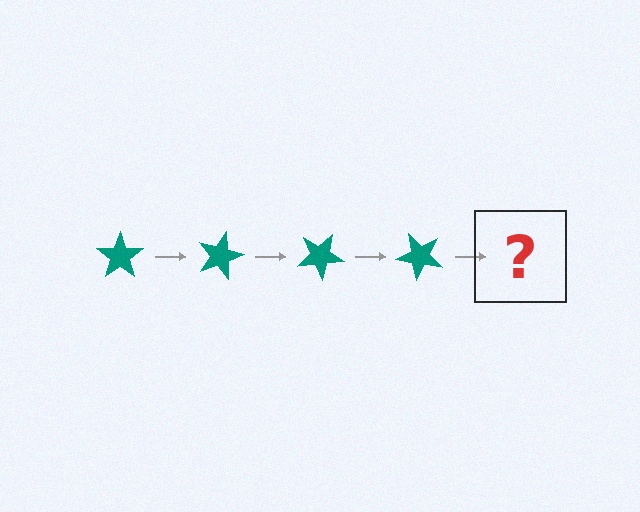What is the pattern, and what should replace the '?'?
The pattern is that the star rotates 15 degrees each step. The '?' should be a teal star rotated 60 degrees.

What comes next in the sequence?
The next element should be a teal star rotated 60 degrees.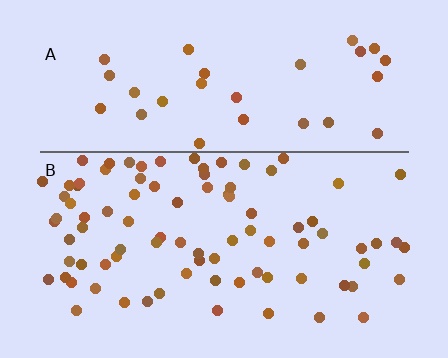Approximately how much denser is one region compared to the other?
Approximately 2.5× — region B over region A.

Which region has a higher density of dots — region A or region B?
B (the bottom).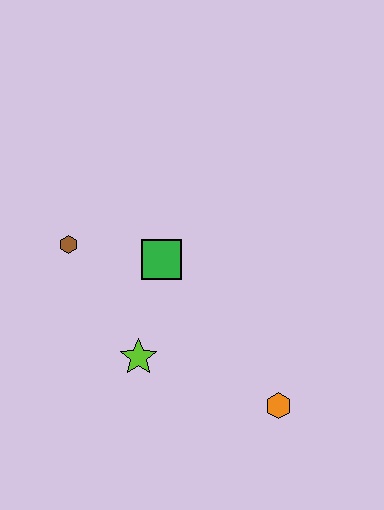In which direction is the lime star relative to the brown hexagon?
The lime star is below the brown hexagon.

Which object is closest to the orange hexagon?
The lime star is closest to the orange hexagon.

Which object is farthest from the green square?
The orange hexagon is farthest from the green square.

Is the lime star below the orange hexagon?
No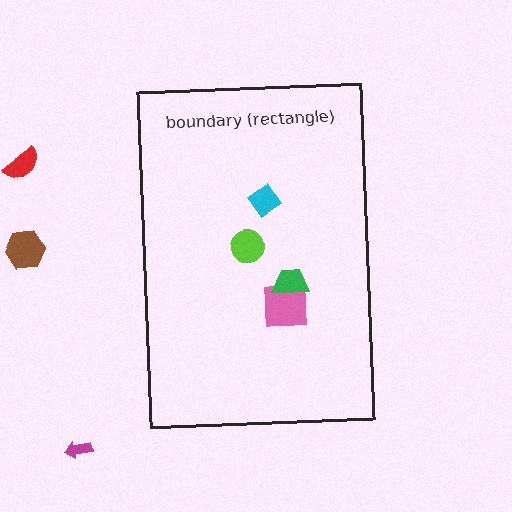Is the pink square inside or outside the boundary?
Inside.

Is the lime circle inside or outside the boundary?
Inside.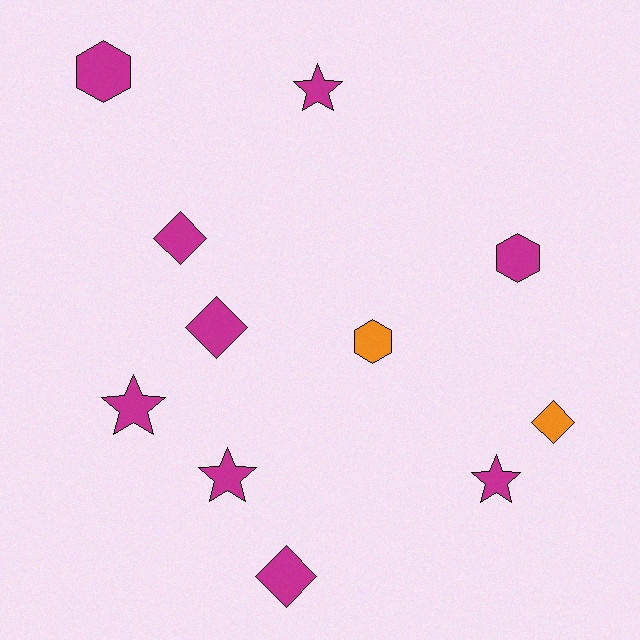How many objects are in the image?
There are 11 objects.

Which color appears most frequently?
Magenta, with 9 objects.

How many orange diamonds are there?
There is 1 orange diamond.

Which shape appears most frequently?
Diamond, with 4 objects.